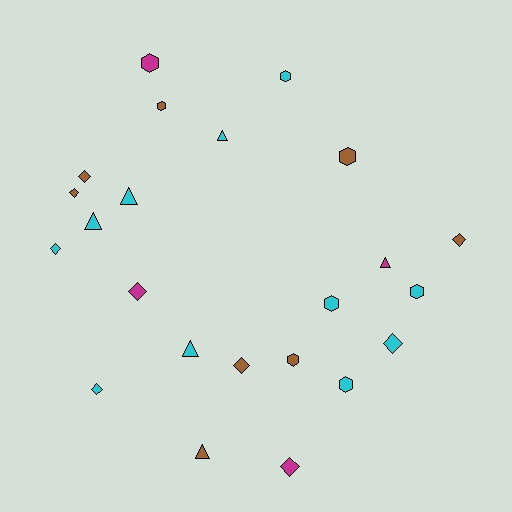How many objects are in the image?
There are 23 objects.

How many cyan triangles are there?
There are 4 cyan triangles.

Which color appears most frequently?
Cyan, with 11 objects.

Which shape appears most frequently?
Diamond, with 9 objects.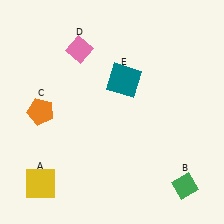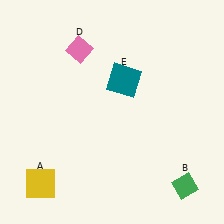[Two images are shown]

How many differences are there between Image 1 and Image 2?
There is 1 difference between the two images.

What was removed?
The orange pentagon (C) was removed in Image 2.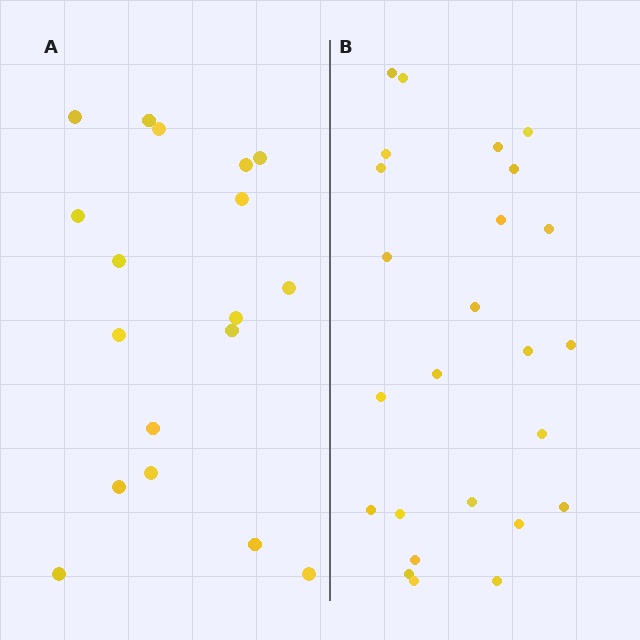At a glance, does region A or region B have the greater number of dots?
Region B (the right region) has more dots.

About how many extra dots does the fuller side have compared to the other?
Region B has roughly 8 or so more dots than region A.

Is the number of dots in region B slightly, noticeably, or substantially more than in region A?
Region B has noticeably more, but not dramatically so. The ratio is roughly 1.4 to 1.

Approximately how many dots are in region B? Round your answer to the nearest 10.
About 20 dots. (The exact count is 25, which rounds to 20.)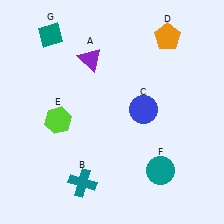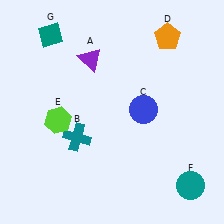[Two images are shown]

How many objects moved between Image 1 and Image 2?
2 objects moved between the two images.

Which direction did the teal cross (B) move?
The teal cross (B) moved up.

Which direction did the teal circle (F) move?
The teal circle (F) moved right.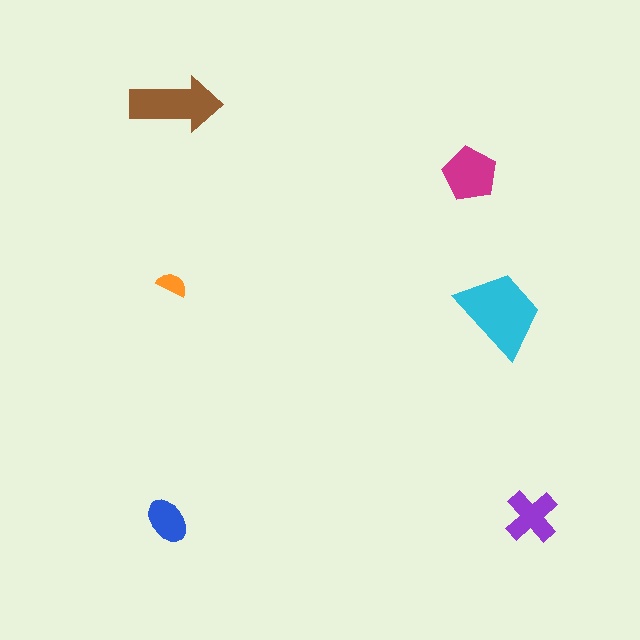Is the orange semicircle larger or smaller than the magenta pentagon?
Smaller.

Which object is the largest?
The cyan trapezoid.